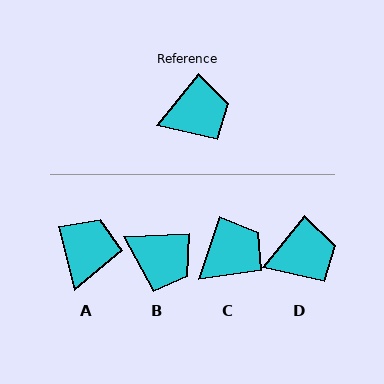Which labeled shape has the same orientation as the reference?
D.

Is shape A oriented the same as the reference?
No, it is off by about 53 degrees.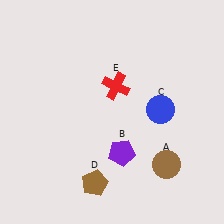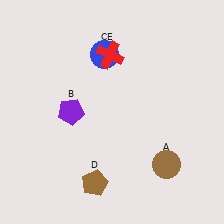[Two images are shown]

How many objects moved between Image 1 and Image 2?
3 objects moved between the two images.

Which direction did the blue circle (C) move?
The blue circle (C) moved left.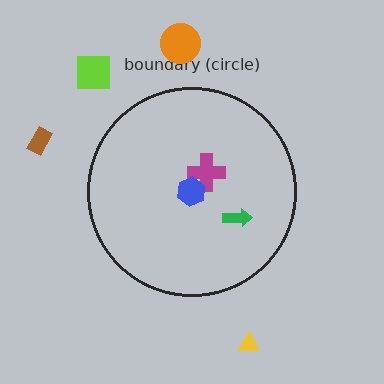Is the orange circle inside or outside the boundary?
Outside.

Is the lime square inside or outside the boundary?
Outside.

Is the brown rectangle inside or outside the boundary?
Outside.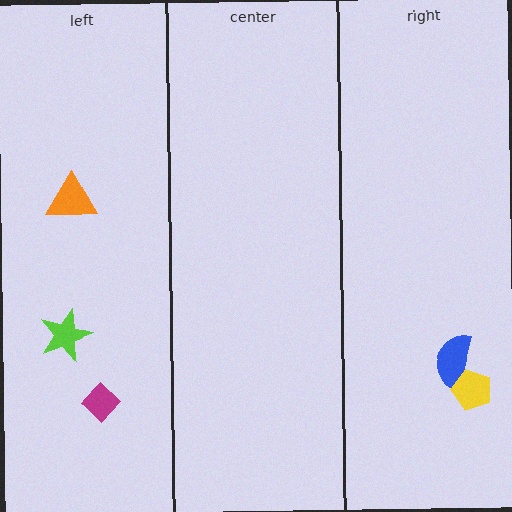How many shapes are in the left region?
3.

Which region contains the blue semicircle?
The right region.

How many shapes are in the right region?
2.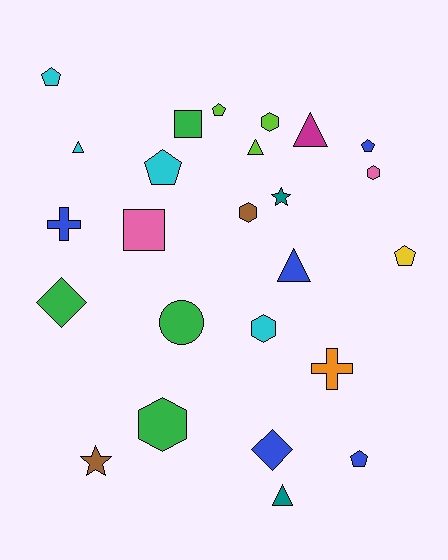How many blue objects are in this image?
There are 5 blue objects.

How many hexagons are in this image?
There are 5 hexagons.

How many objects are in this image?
There are 25 objects.